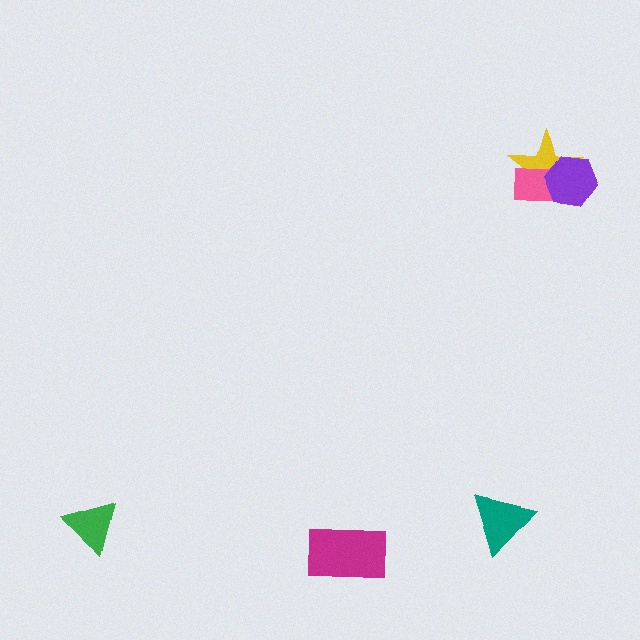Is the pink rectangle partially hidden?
Yes, it is partially covered by another shape.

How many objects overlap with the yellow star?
2 objects overlap with the yellow star.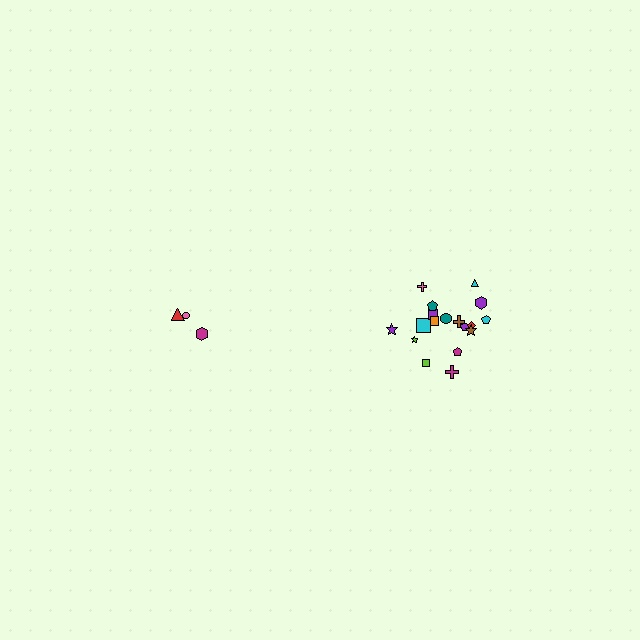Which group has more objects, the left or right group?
The right group.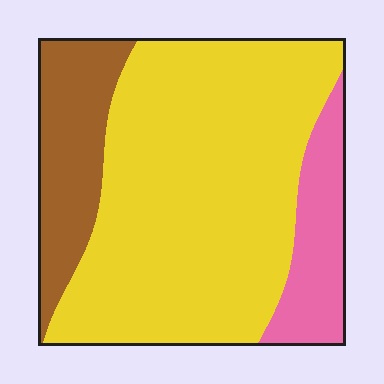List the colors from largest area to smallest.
From largest to smallest: yellow, brown, pink.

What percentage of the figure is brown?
Brown takes up about one sixth (1/6) of the figure.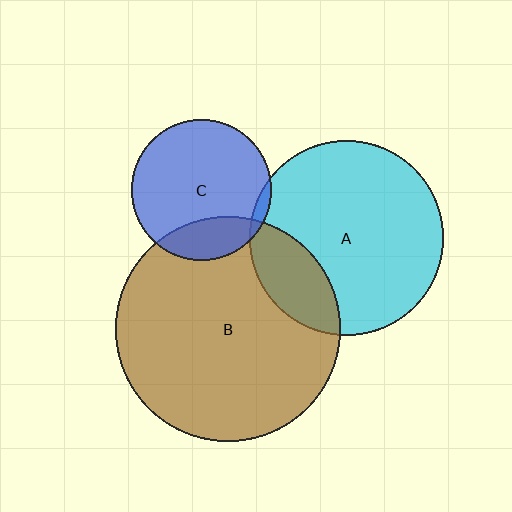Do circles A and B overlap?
Yes.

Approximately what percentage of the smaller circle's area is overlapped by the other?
Approximately 20%.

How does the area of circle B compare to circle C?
Approximately 2.6 times.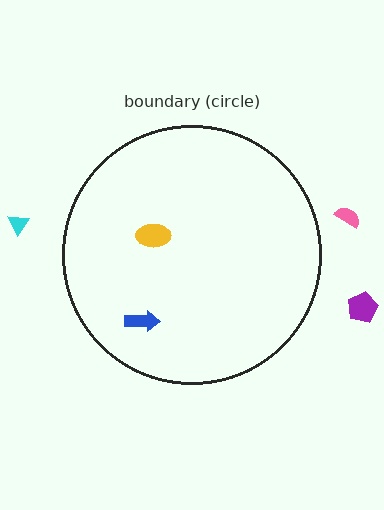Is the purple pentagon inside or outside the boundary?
Outside.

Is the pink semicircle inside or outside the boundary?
Outside.